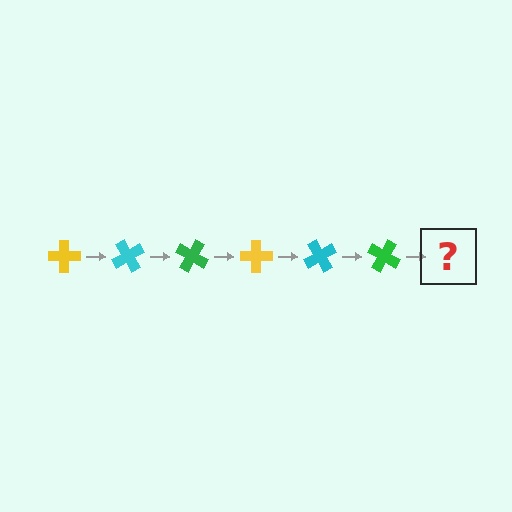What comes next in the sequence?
The next element should be a yellow cross, rotated 360 degrees from the start.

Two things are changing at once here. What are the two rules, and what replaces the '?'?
The two rules are that it rotates 60 degrees each step and the color cycles through yellow, cyan, and green. The '?' should be a yellow cross, rotated 360 degrees from the start.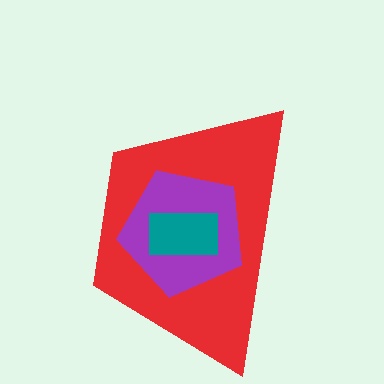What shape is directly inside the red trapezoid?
The purple pentagon.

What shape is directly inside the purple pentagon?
The teal rectangle.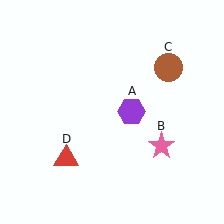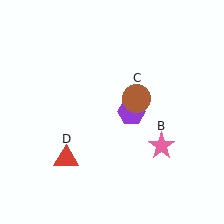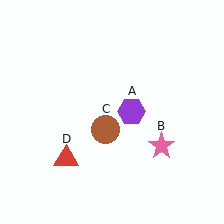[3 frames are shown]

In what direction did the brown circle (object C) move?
The brown circle (object C) moved down and to the left.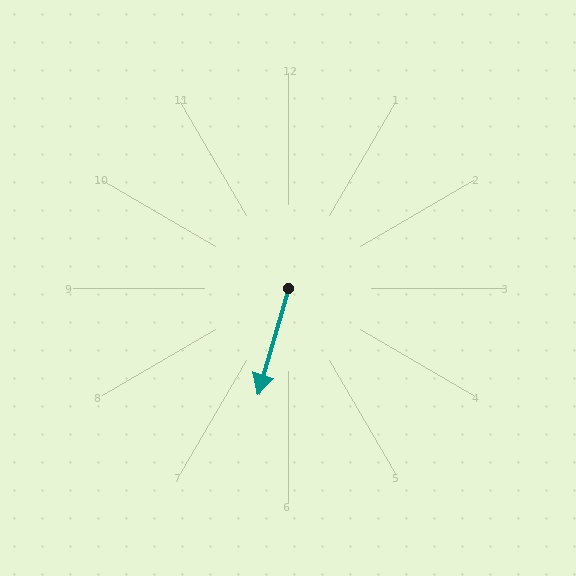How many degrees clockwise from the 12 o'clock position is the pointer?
Approximately 196 degrees.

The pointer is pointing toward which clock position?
Roughly 7 o'clock.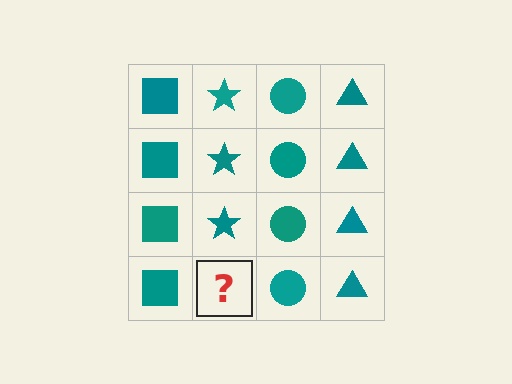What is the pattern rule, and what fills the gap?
The rule is that each column has a consistent shape. The gap should be filled with a teal star.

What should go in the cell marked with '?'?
The missing cell should contain a teal star.